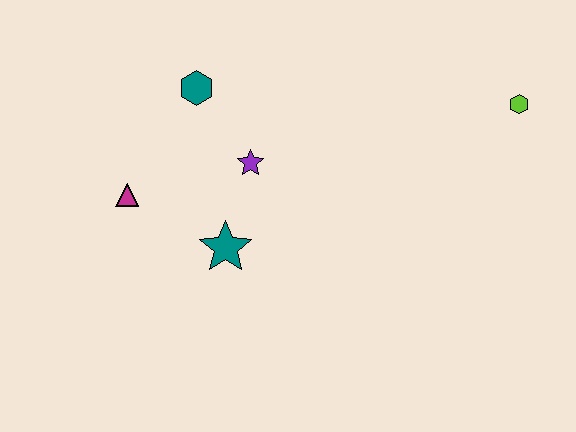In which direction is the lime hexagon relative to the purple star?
The lime hexagon is to the right of the purple star.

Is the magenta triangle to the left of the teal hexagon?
Yes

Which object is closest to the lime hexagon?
The purple star is closest to the lime hexagon.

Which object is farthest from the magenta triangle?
The lime hexagon is farthest from the magenta triangle.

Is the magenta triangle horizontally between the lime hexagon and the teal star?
No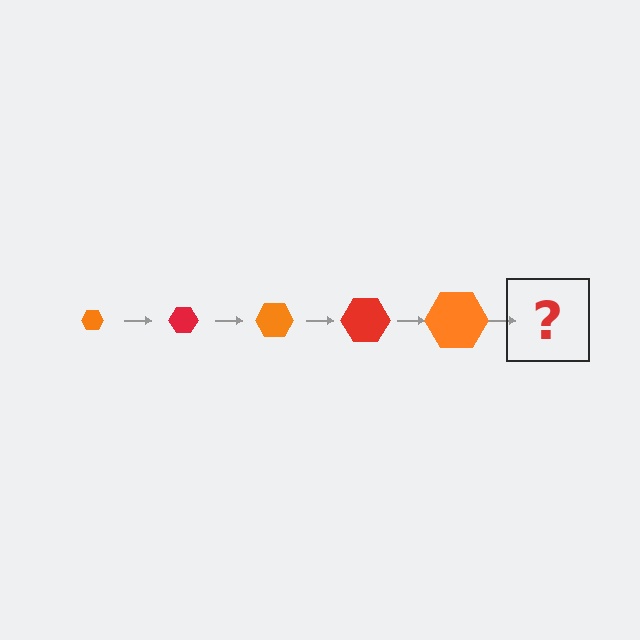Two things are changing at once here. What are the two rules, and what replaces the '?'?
The two rules are that the hexagon grows larger each step and the color cycles through orange and red. The '?' should be a red hexagon, larger than the previous one.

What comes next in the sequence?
The next element should be a red hexagon, larger than the previous one.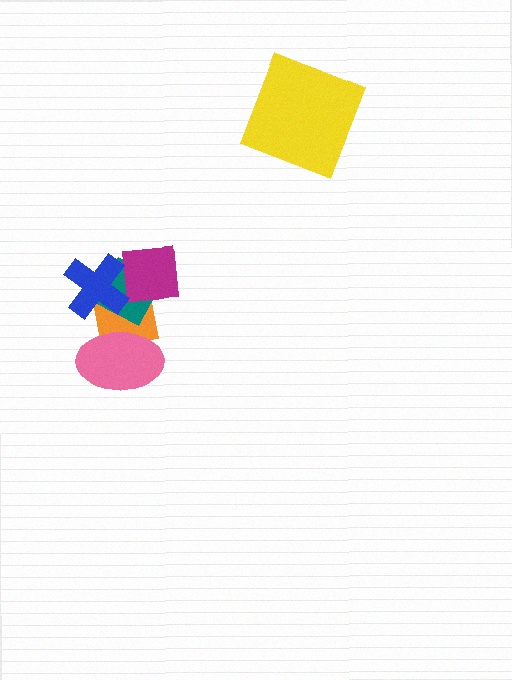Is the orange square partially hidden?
Yes, it is partially covered by another shape.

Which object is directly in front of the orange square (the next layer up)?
The teal square is directly in front of the orange square.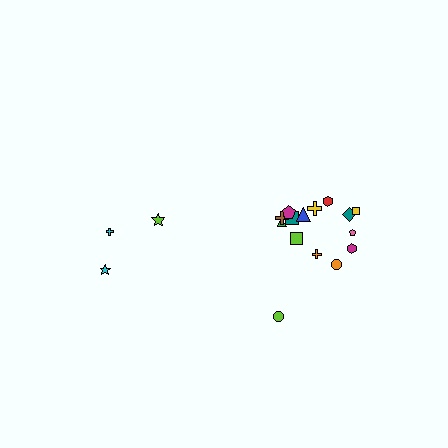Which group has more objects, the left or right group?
The right group.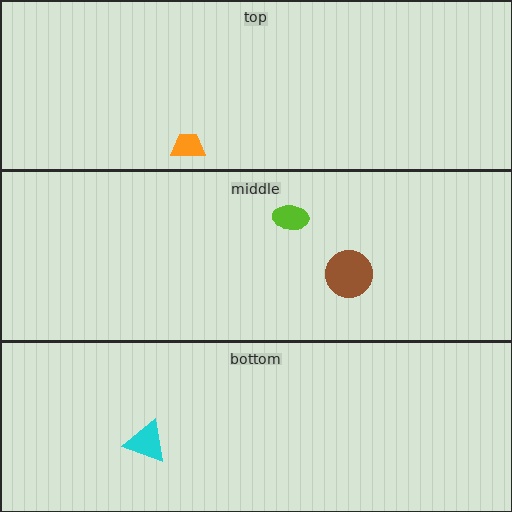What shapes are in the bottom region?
The cyan triangle.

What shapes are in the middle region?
The lime ellipse, the brown circle.